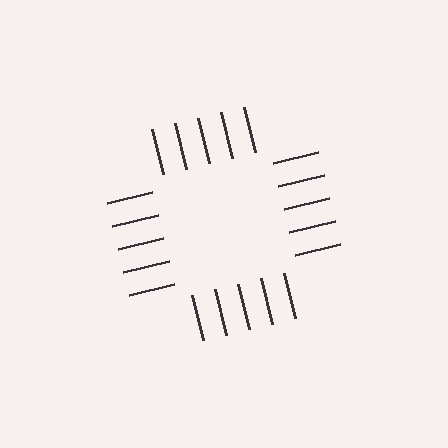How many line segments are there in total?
20 — 5 along each of the 4 edges.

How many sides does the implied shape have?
4 sides — the line-ends trace a square.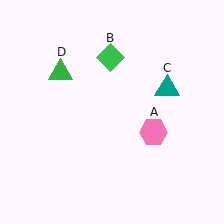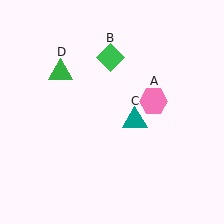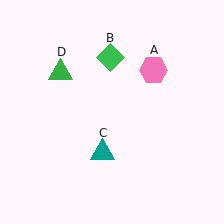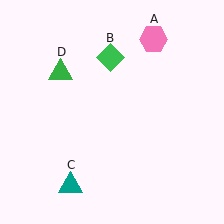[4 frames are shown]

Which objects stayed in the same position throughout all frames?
Green diamond (object B) and green triangle (object D) remained stationary.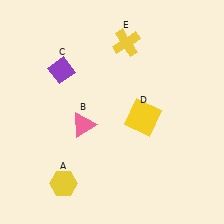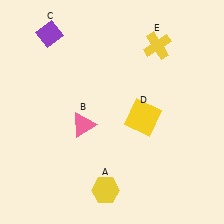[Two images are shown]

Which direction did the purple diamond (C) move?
The purple diamond (C) moved up.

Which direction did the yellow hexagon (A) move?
The yellow hexagon (A) moved right.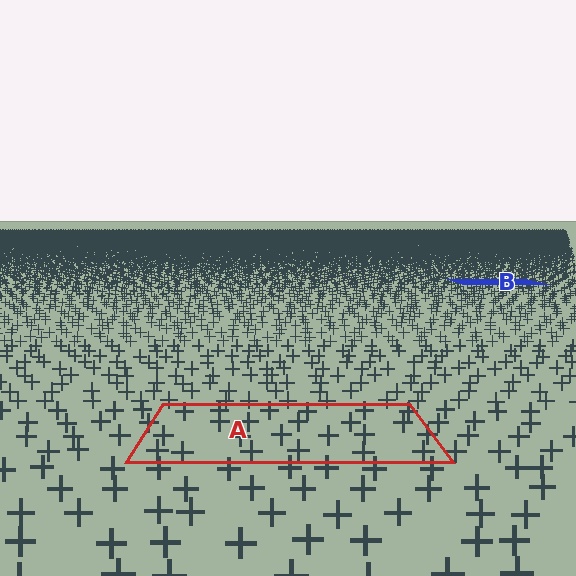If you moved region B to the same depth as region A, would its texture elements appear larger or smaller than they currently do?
They would appear larger. At a closer depth, the same texture elements are projected at a bigger on-screen size.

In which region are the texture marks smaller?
The texture marks are smaller in region B, because it is farther away.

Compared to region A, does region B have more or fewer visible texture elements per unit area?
Region B has more texture elements per unit area — they are packed more densely because it is farther away.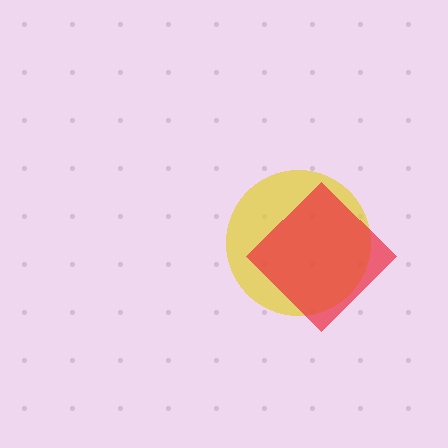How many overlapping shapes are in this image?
There are 2 overlapping shapes in the image.